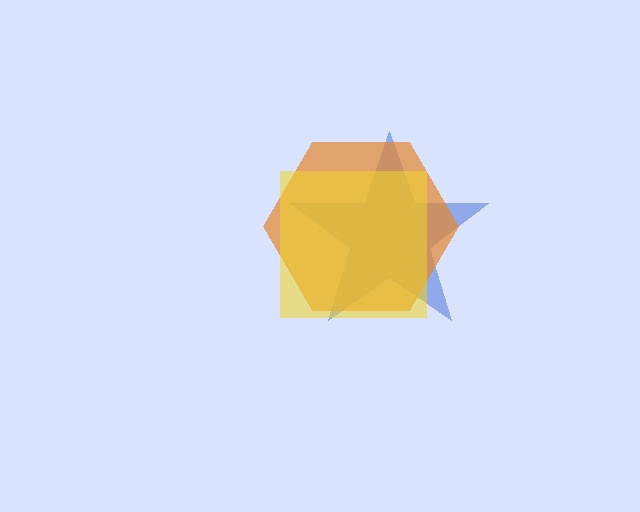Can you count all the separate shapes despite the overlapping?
Yes, there are 3 separate shapes.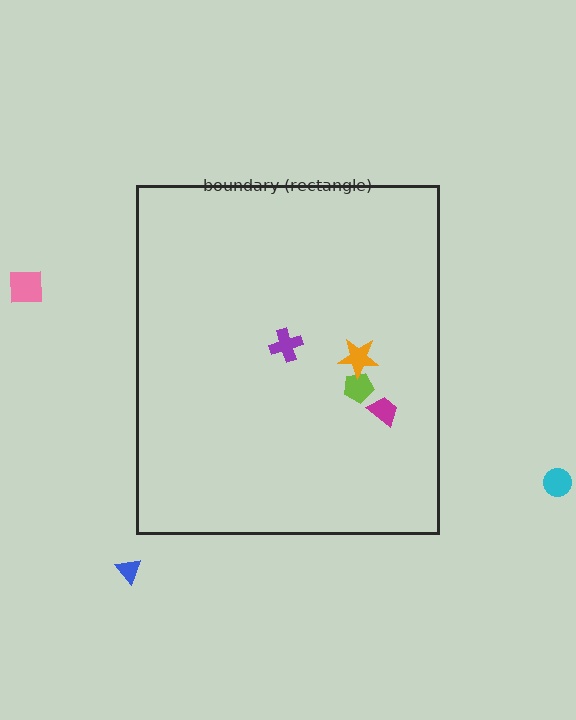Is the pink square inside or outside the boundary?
Outside.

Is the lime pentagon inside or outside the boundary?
Inside.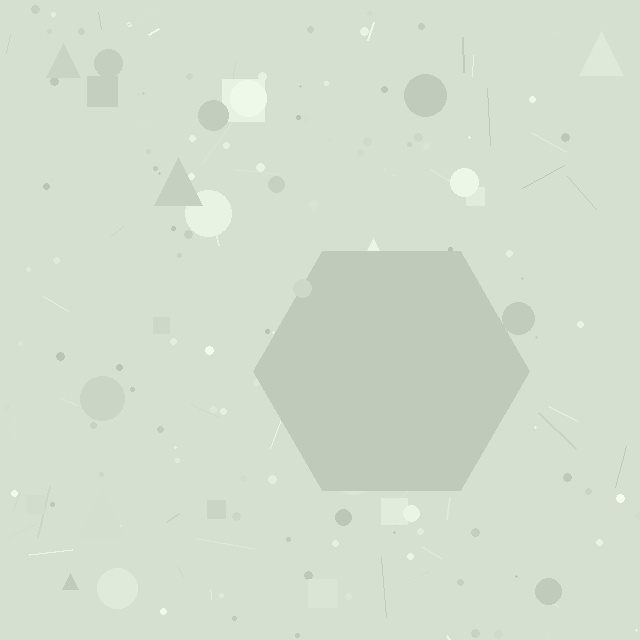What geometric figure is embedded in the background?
A hexagon is embedded in the background.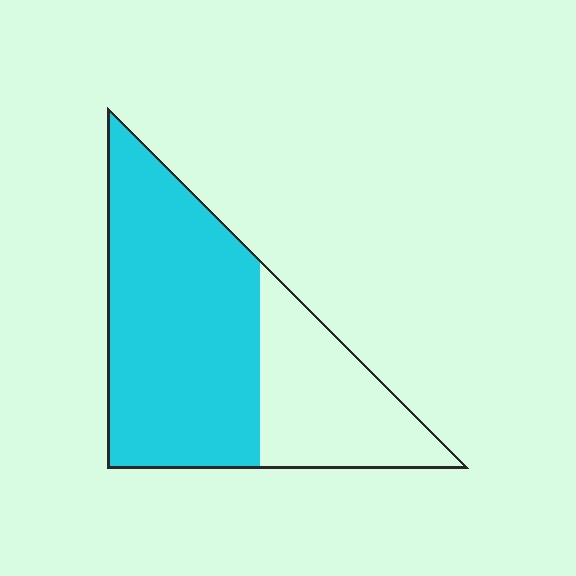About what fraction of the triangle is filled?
About two thirds (2/3).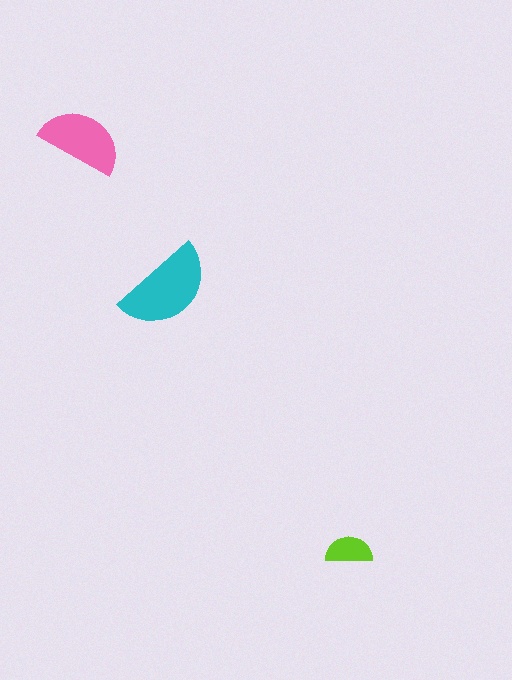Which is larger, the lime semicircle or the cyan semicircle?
The cyan one.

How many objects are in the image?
There are 3 objects in the image.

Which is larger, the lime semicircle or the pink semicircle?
The pink one.